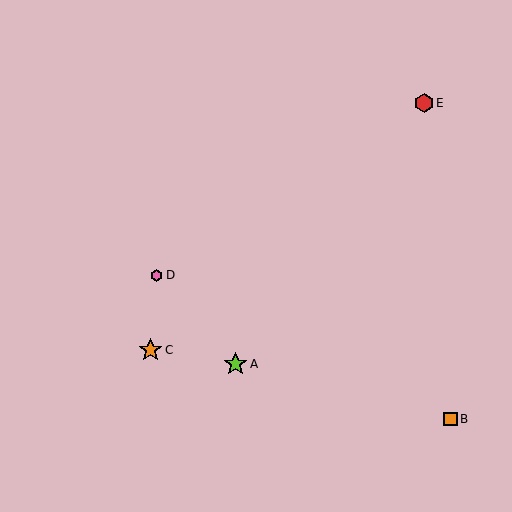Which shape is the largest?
The lime star (labeled A) is the largest.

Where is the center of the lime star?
The center of the lime star is at (235, 364).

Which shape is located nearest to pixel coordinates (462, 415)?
The orange square (labeled B) at (450, 419) is nearest to that location.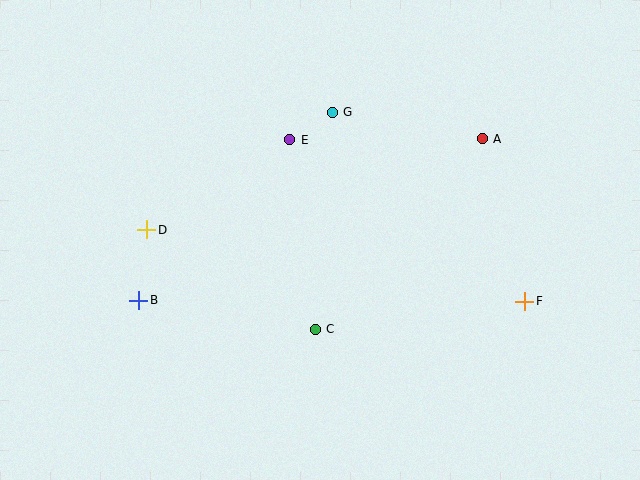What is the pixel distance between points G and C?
The distance between G and C is 218 pixels.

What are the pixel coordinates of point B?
Point B is at (139, 300).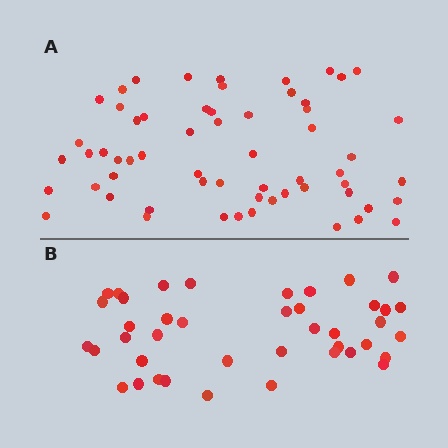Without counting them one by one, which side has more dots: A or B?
Region A (the top region) has more dots.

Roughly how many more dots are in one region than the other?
Region A has approximately 20 more dots than region B.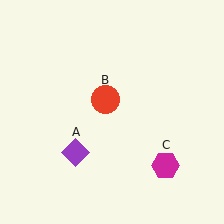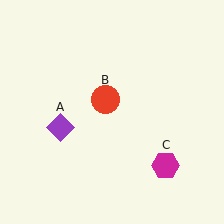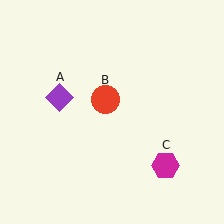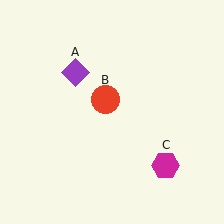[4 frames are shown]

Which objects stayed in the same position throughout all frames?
Red circle (object B) and magenta hexagon (object C) remained stationary.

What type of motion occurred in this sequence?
The purple diamond (object A) rotated clockwise around the center of the scene.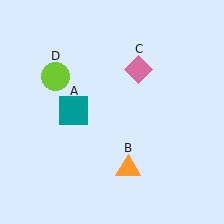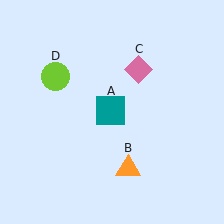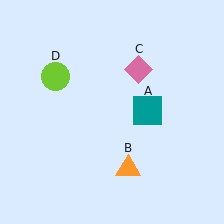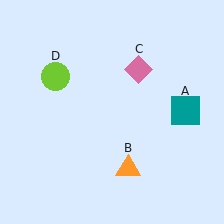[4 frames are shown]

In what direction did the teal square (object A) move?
The teal square (object A) moved right.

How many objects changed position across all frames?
1 object changed position: teal square (object A).